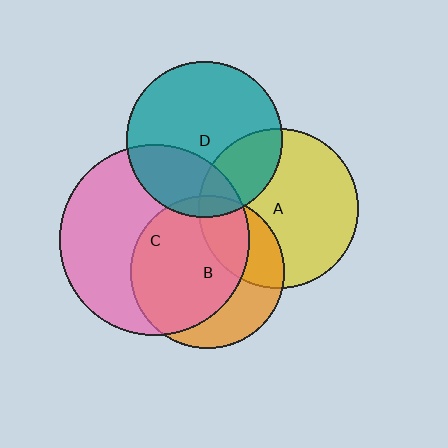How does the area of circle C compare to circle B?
Approximately 1.5 times.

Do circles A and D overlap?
Yes.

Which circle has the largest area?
Circle C (pink).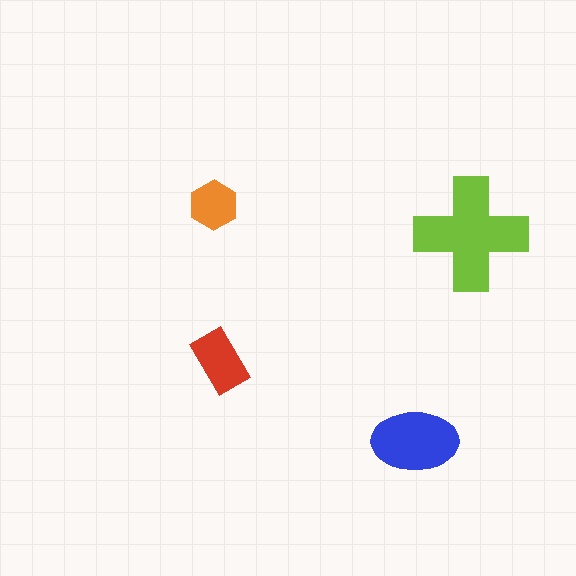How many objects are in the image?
There are 4 objects in the image.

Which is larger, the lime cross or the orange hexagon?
The lime cross.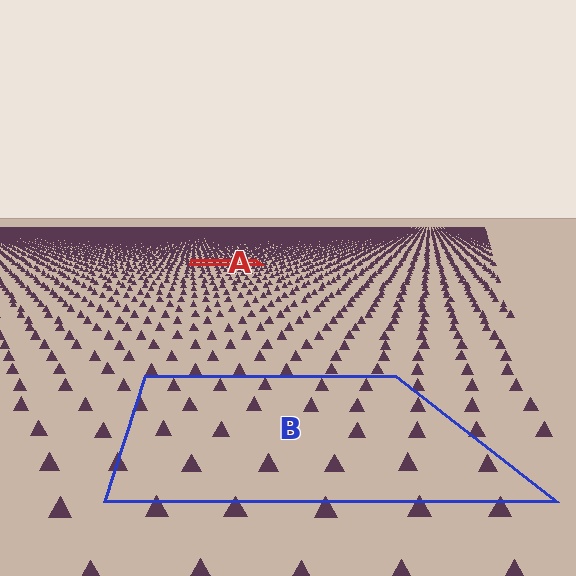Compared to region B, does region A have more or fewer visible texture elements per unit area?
Region A has more texture elements per unit area — they are packed more densely because it is farther away.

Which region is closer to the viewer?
Region B is closer. The texture elements there are larger and more spread out.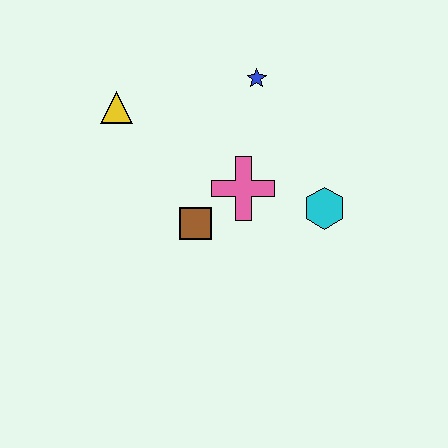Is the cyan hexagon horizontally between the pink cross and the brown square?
No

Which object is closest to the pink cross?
The brown square is closest to the pink cross.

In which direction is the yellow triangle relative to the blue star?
The yellow triangle is to the left of the blue star.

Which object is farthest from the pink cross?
The yellow triangle is farthest from the pink cross.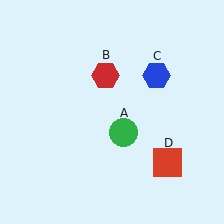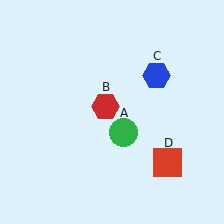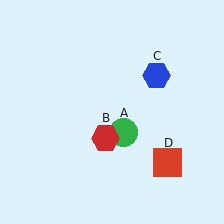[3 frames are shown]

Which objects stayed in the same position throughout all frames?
Green circle (object A) and blue hexagon (object C) and red square (object D) remained stationary.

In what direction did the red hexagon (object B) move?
The red hexagon (object B) moved down.